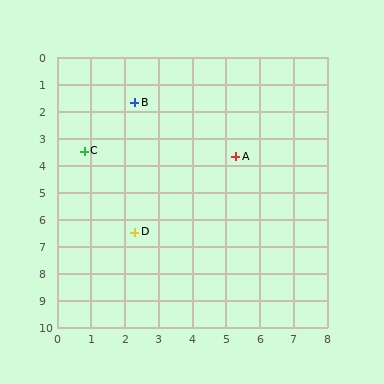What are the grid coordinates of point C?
Point C is at approximately (0.8, 3.5).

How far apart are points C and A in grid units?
Points C and A are about 4.5 grid units apart.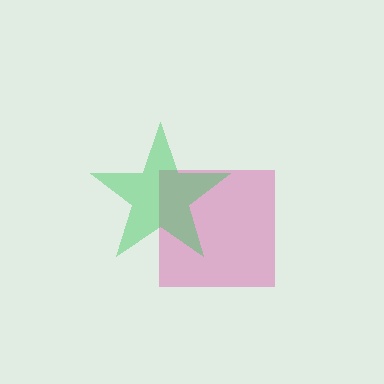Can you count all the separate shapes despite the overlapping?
Yes, there are 2 separate shapes.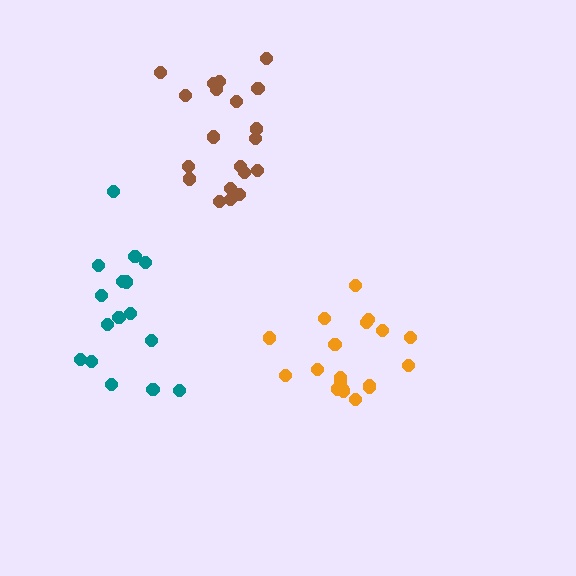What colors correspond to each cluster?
The clusters are colored: orange, brown, teal.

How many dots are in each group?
Group 1: 19 dots, Group 2: 20 dots, Group 3: 16 dots (55 total).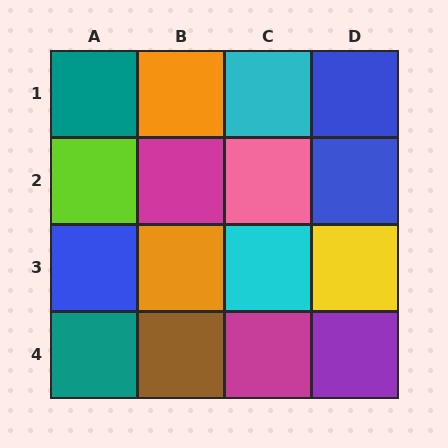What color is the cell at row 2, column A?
Lime.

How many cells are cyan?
2 cells are cyan.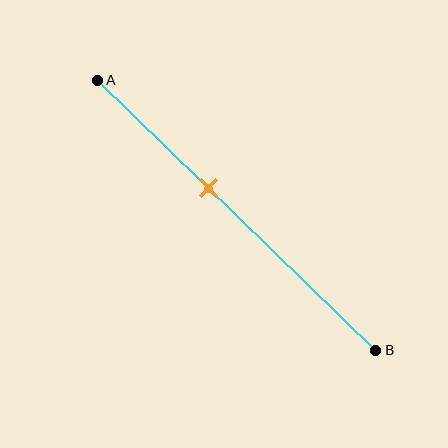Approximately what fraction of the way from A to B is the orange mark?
The orange mark is approximately 40% of the way from A to B.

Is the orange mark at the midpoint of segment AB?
No, the mark is at about 40% from A, not at the 50% midpoint.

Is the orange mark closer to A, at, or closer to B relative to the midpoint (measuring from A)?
The orange mark is closer to point A than the midpoint of segment AB.